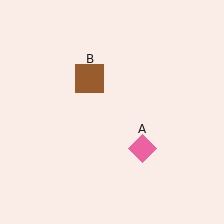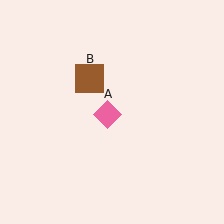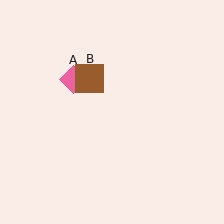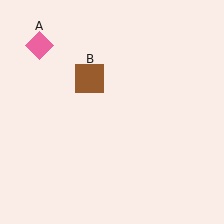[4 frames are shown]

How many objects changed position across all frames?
1 object changed position: pink diamond (object A).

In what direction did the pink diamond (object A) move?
The pink diamond (object A) moved up and to the left.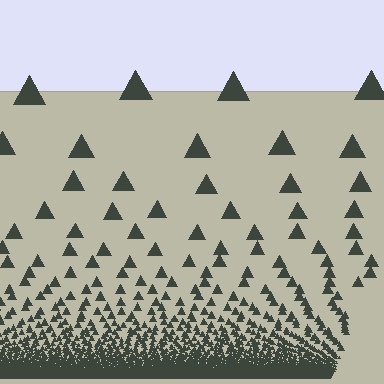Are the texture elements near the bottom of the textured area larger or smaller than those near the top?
Smaller. The gradient is inverted — elements near the bottom are smaller and denser.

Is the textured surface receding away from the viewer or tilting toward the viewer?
The surface appears to tilt toward the viewer. Texture elements get larger and sparser toward the top.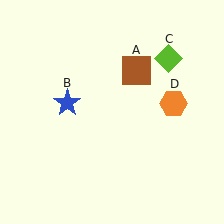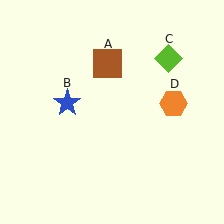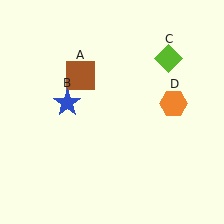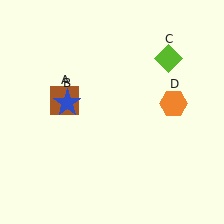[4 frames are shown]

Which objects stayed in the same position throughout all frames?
Blue star (object B) and lime diamond (object C) and orange hexagon (object D) remained stationary.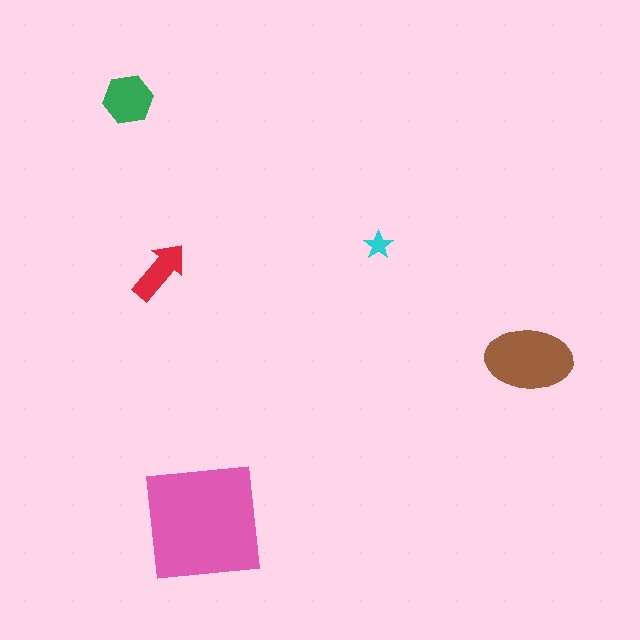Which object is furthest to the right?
The brown ellipse is rightmost.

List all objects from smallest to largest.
The cyan star, the red arrow, the green hexagon, the brown ellipse, the pink square.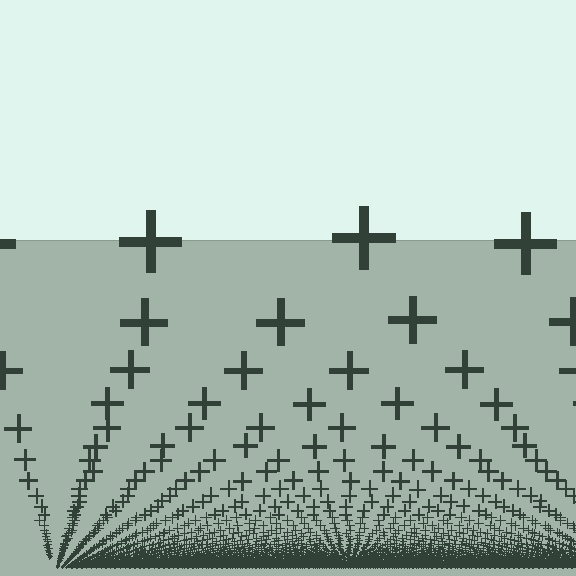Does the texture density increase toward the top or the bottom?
Density increases toward the bottom.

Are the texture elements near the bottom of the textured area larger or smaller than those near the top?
Smaller. The gradient is inverted — elements near the bottom are smaller and denser.